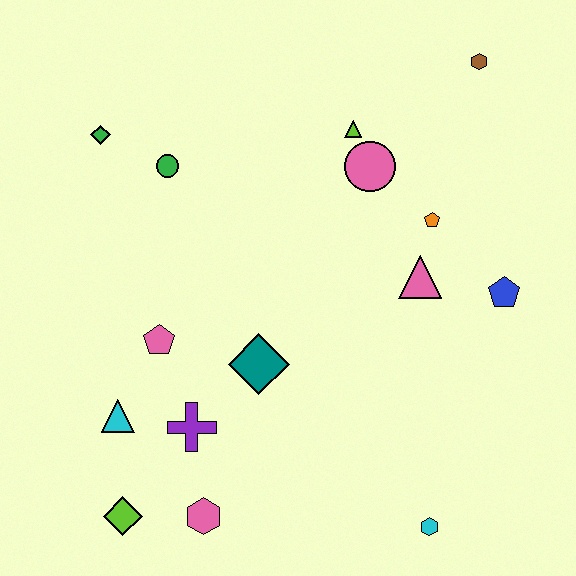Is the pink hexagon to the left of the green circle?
No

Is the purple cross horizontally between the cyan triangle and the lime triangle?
Yes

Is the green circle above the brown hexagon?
No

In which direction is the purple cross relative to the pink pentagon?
The purple cross is below the pink pentagon.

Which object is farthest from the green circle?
The cyan hexagon is farthest from the green circle.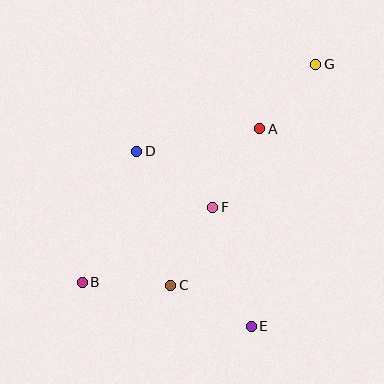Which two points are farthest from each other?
Points B and G are farthest from each other.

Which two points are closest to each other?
Points A and G are closest to each other.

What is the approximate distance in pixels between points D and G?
The distance between D and G is approximately 199 pixels.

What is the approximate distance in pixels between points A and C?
The distance between A and C is approximately 180 pixels.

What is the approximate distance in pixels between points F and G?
The distance between F and G is approximately 176 pixels.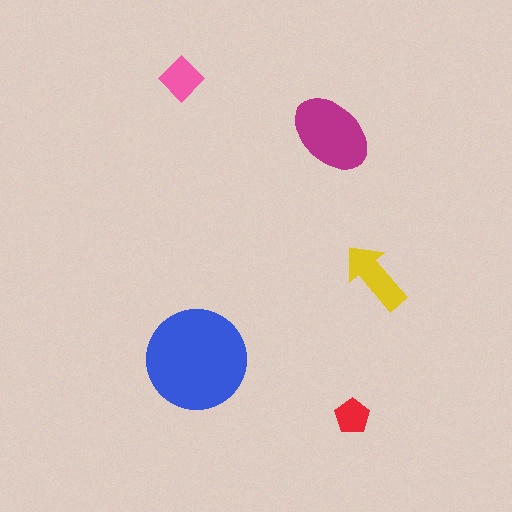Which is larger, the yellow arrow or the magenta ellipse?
The magenta ellipse.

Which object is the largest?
The blue circle.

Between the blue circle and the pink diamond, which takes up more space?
The blue circle.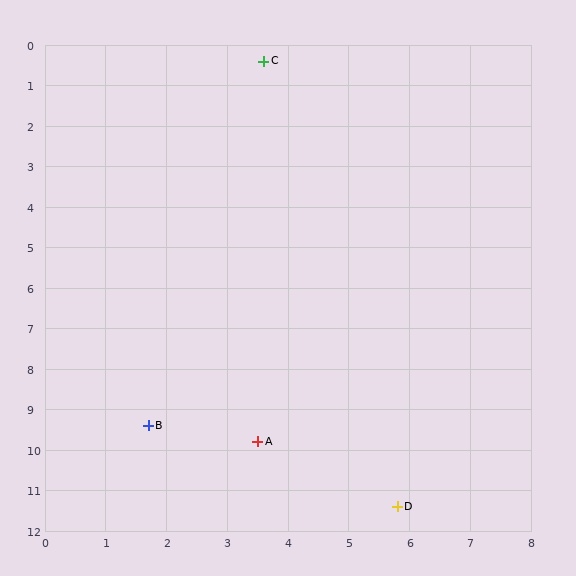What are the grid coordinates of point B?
Point B is at approximately (1.7, 9.4).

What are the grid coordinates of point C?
Point C is at approximately (3.6, 0.4).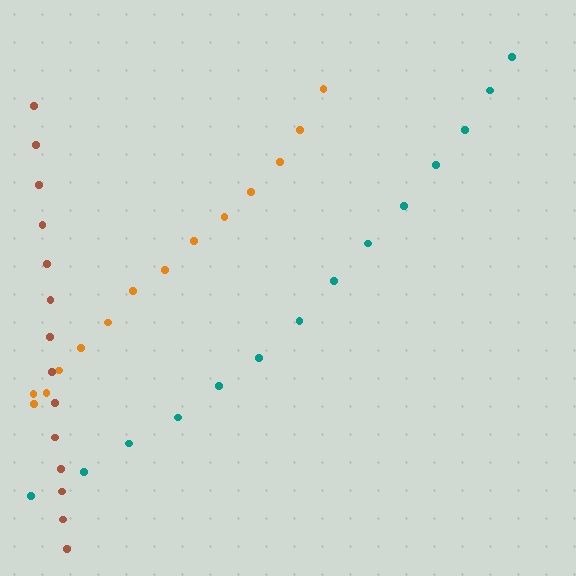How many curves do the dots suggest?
There are 3 distinct paths.